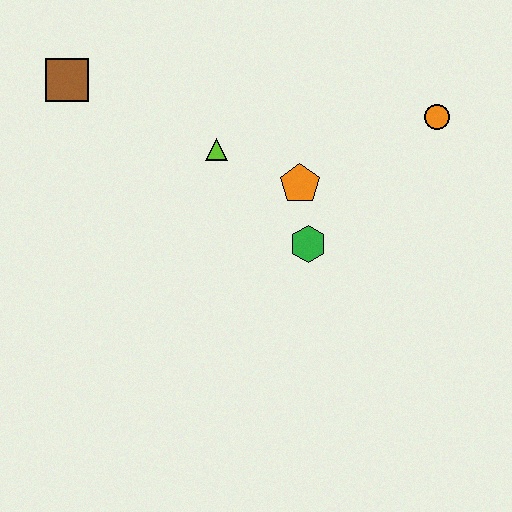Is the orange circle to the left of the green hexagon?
No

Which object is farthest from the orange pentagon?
The brown square is farthest from the orange pentagon.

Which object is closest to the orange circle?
The orange pentagon is closest to the orange circle.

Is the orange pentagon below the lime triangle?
Yes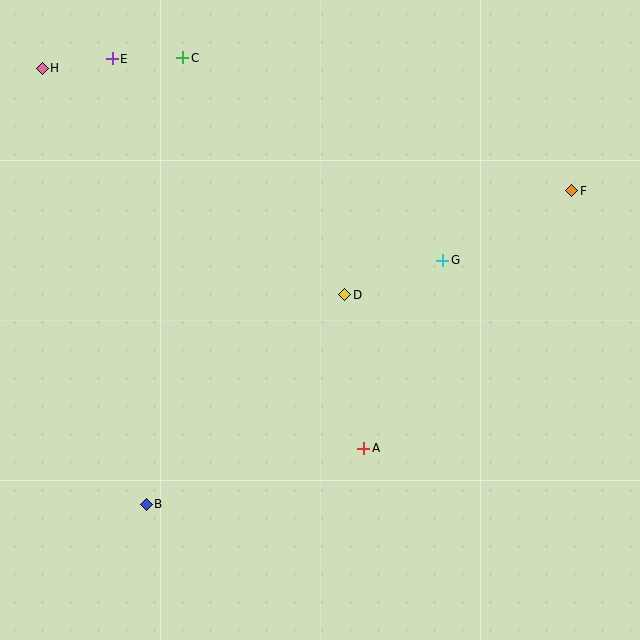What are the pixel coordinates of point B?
Point B is at (146, 504).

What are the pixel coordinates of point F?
Point F is at (572, 191).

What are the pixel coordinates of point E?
Point E is at (112, 59).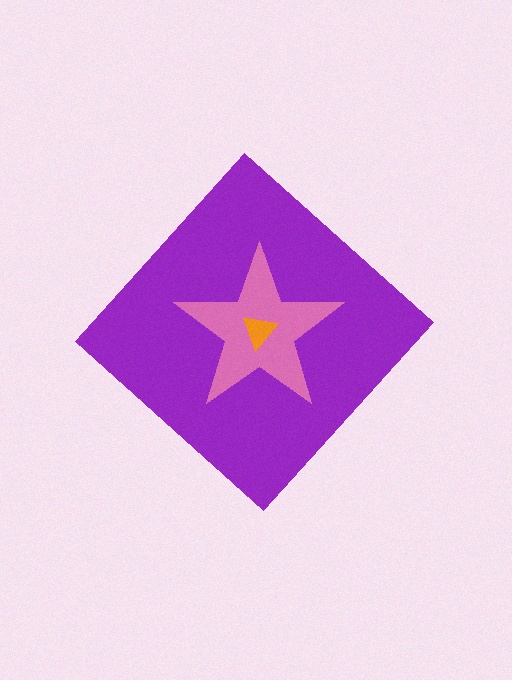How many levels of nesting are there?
3.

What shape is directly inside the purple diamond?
The pink star.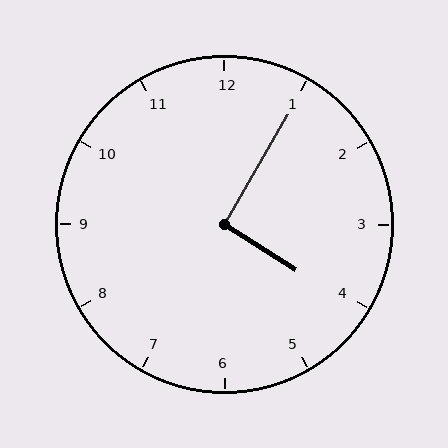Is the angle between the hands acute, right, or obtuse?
It is right.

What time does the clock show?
4:05.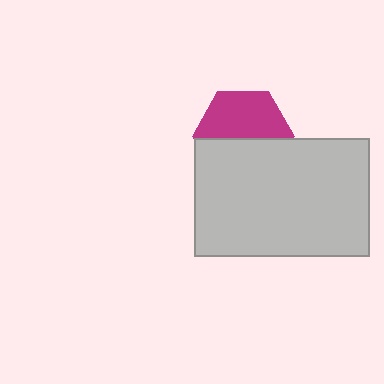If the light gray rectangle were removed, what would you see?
You would see the complete magenta hexagon.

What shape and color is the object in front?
The object in front is a light gray rectangle.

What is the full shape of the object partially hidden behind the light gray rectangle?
The partially hidden object is a magenta hexagon.